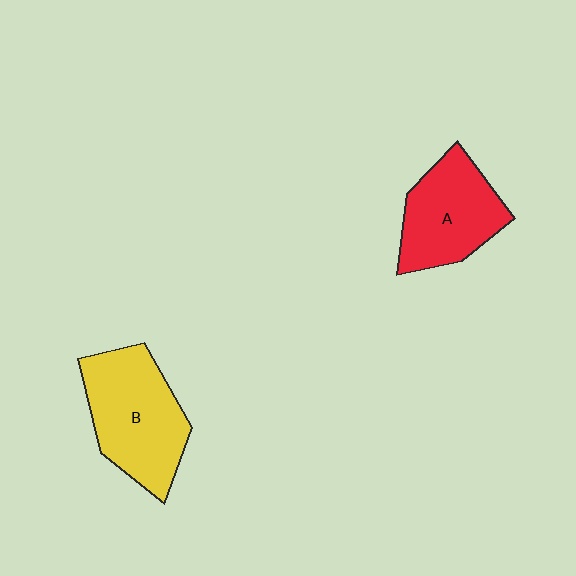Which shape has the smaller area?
Shape A (red).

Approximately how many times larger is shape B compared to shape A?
Approximately 1.2 times.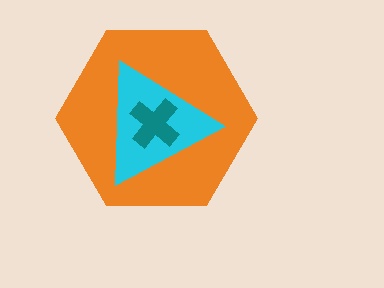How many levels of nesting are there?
3.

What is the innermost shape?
The teal cross.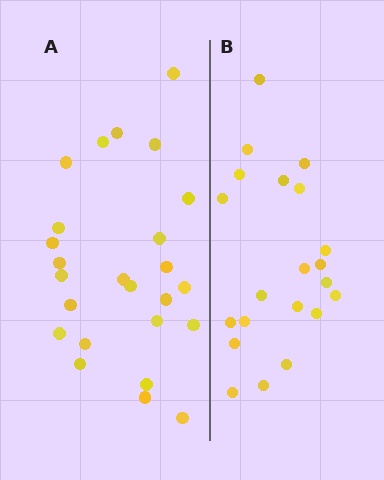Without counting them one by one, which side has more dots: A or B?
Region A (the left region) has more dots.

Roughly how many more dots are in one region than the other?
Region A has about 4 more dots than region B.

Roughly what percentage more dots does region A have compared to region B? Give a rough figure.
About 20% more.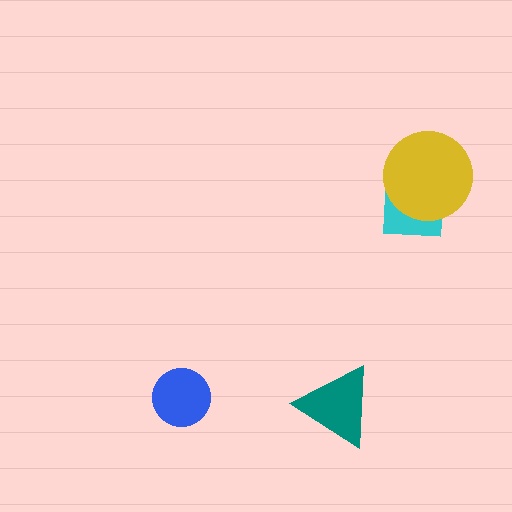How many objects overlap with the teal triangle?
0 objects overlap with the teal triangle.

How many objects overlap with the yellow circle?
1 object overlaps with the yellow circle.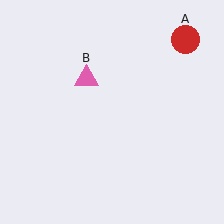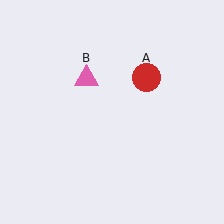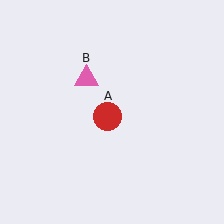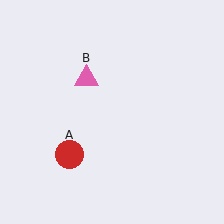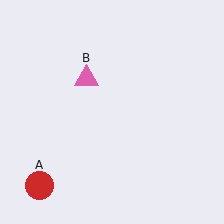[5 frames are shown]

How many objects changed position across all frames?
1 object changed position: red circle (object A).